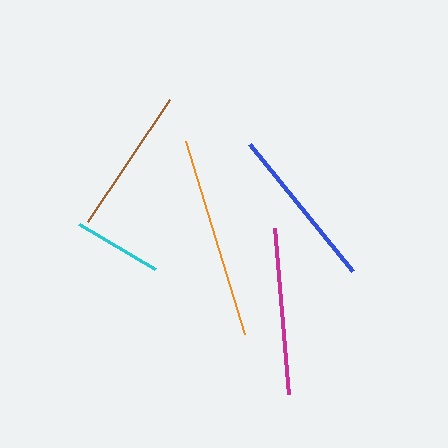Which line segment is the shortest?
The cyan line is the shortest at approximately 88 pixels.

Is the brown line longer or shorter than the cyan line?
The brown line is longer than the cyan line.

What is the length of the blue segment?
The blue segment is approximately 164 pixels long.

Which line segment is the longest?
The orange line is the longest at approximately 202 pixels.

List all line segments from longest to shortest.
From longest to shortest: orange, magenta, blue, brown, cyan.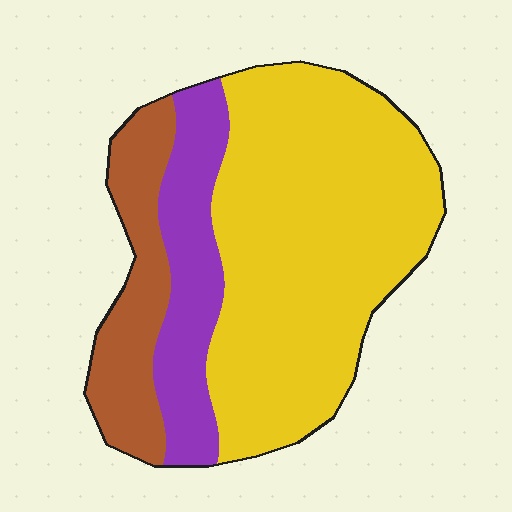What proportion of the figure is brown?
Brown covers roughly 20% of the figure.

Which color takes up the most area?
Yellow, at roughly 60%.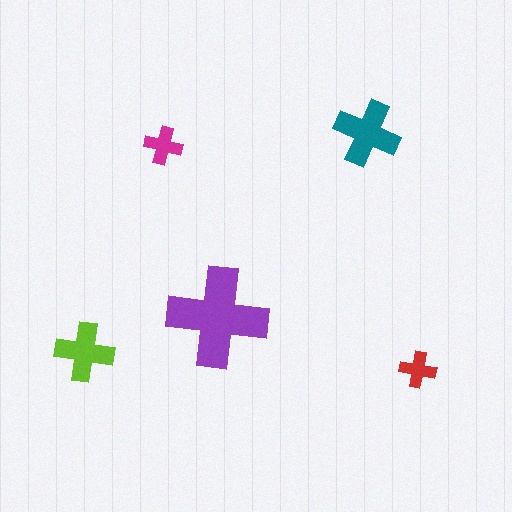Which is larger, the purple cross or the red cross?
The purple one.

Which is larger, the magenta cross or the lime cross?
The lime one.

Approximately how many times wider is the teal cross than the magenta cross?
About 1.5 times wider.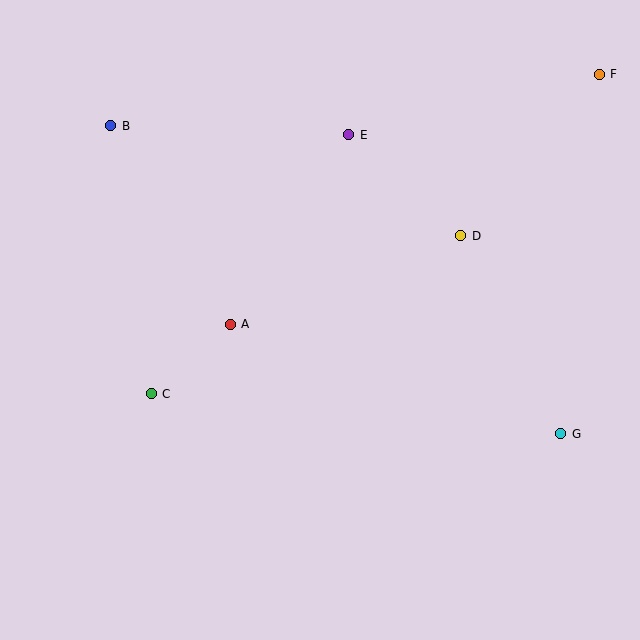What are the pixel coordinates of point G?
Point G is at (561, 434).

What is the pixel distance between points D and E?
The distance between D and E is 150 pixels.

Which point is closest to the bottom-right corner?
Point G is closest to the bottom-right corner.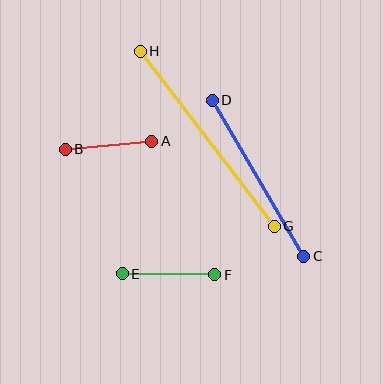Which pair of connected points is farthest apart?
Points G and H are farthest apart.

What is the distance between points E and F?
The distance is approximately 93 pixels.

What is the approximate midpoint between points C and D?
The midpoint is at approximately (258, 178) pixels.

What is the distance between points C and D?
The distance is approximately 181 pixels.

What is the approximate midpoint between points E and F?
The midpoint is at approximately (169, 274) pixels.